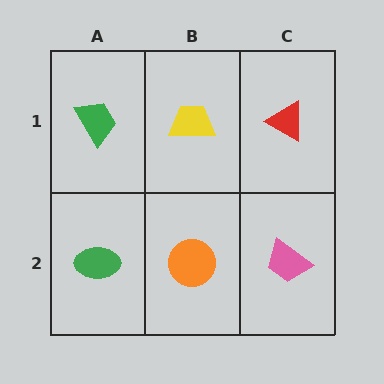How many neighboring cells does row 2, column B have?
3.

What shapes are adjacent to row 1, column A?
A green ellipse (row 2, column A), a yellow trapezoid (row 1, column B).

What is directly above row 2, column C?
A red triangle.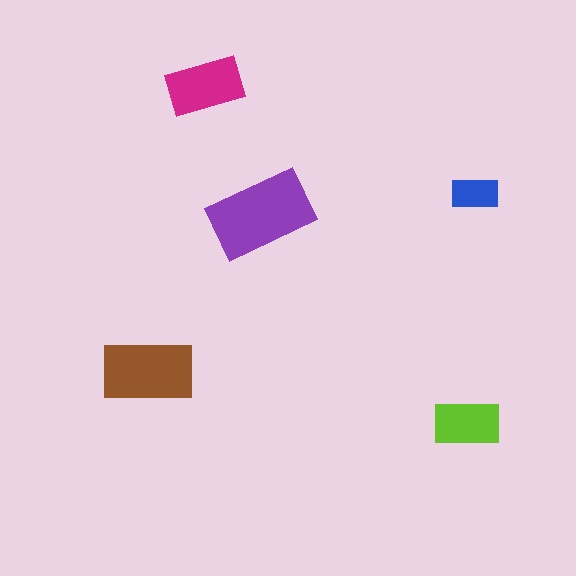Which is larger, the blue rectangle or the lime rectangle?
The lime one.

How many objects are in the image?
There are 5 objects in the image.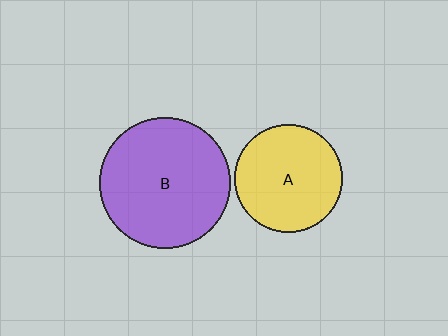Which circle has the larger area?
Circle B (purple).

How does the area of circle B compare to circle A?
Approximately 1.5 times.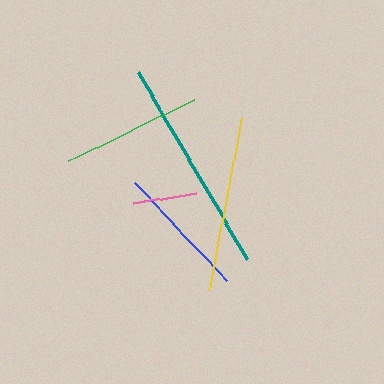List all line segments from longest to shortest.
From longest to shortest: teal, yellow, green, blue, pink.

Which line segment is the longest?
The teal line is the longest at approximately 216 pixels.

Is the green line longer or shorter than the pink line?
The green line is longer than the pink line.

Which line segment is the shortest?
The pink line is the shortest at approximately 64 pixels.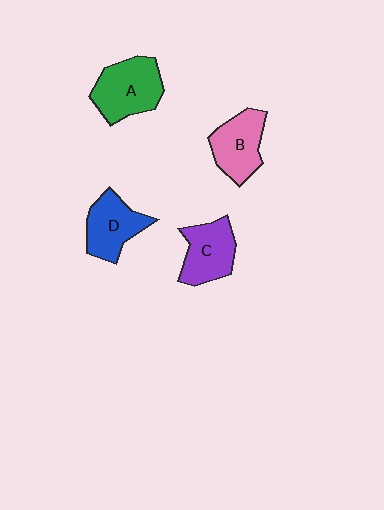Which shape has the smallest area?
Shape D (blue).